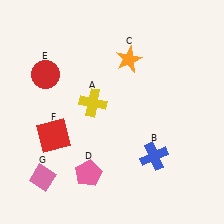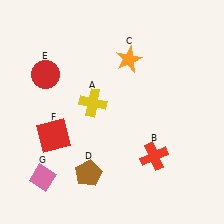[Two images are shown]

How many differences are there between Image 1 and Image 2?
There are 2 differences between the two images.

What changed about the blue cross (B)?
In Image 1, B is blue. In Image 2, it changed to red.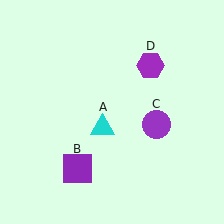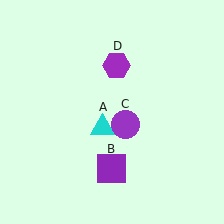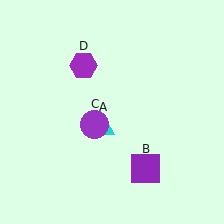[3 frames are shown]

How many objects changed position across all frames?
3 objects changed position: purple square (object B), purple circle (object C), purple hexagon (object D).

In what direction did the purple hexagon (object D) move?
The purple hexagon (object D) moved left.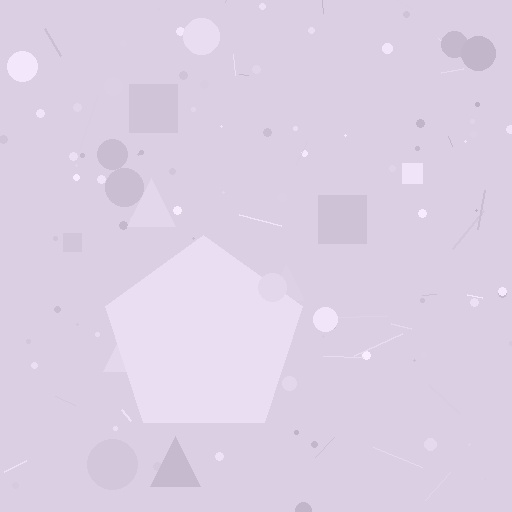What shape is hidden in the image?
A pentagon is hidden in the image.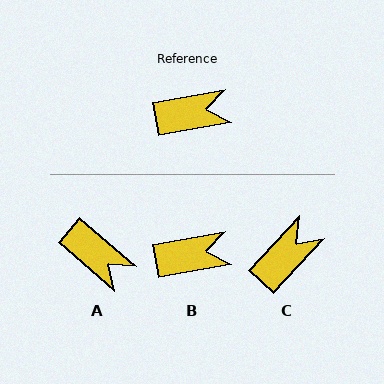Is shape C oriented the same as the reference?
No, it is off by about 36 degrees.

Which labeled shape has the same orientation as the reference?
B.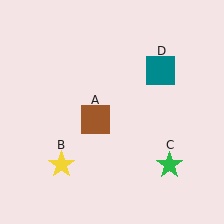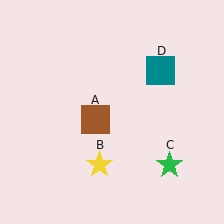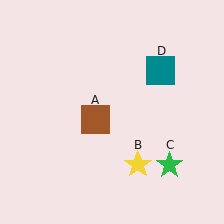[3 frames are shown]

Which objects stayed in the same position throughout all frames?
Brown square (object A) and green star (object C) and teal square (object D) remained stationary.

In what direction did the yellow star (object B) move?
The yellow star (object B) moved right.